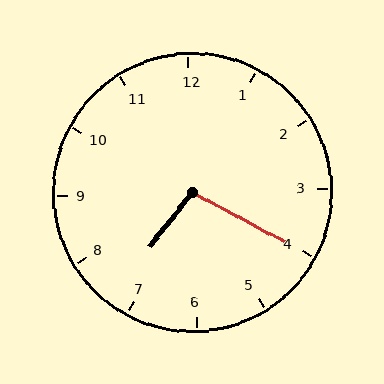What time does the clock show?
7:20.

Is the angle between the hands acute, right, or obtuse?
It is obtuse.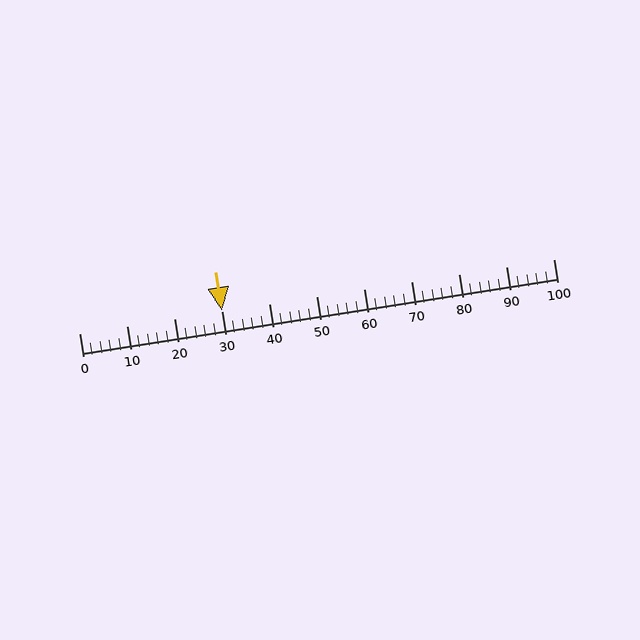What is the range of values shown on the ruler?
The ruler shows values from 0 to 100.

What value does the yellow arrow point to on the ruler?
The yellow arrow points to approximately 30.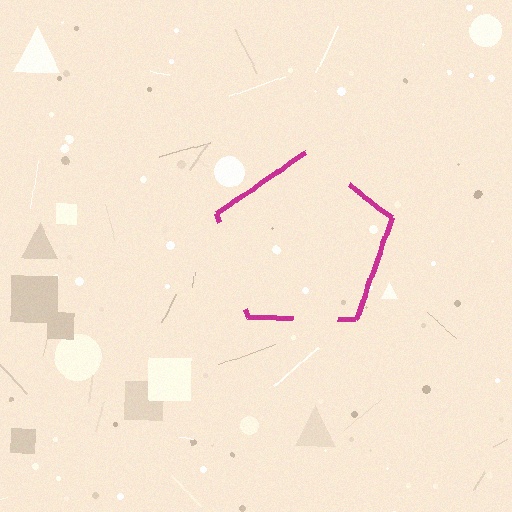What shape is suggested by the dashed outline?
The dashed outline suggests a pentagon.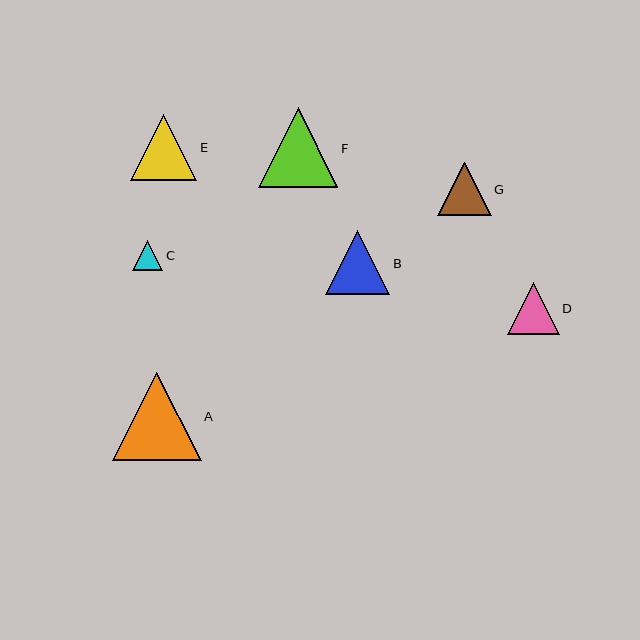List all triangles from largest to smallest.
From largest to smallest: A, F, E, B, G, D, C.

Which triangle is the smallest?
Triangle C is the smallest with a size of approximately 30 pixels.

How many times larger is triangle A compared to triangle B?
Triangle A is approximately 1.4 times the size of triangle B.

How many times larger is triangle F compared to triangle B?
Triangle F is approximately 1.2 times the size of triangle B.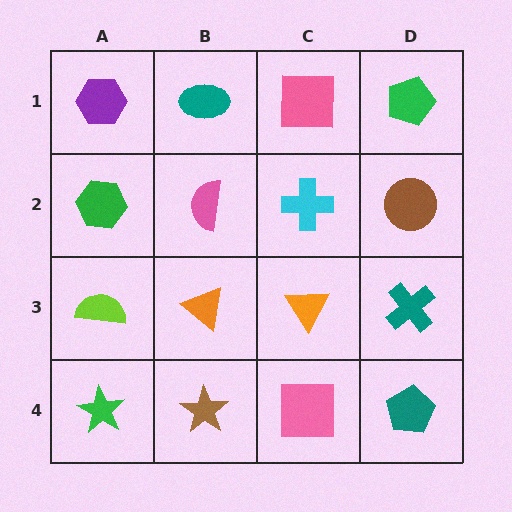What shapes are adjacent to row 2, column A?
A purple hexagon (row 1, column A), a lime semicircle (row 3, column A), a pink semicircle (row 2, column B).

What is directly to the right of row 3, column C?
A teal cross.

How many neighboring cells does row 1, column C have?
3.